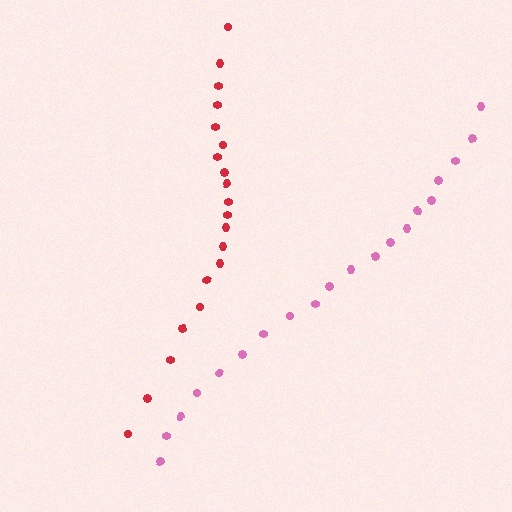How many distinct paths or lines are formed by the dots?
There are 2 distinct paths.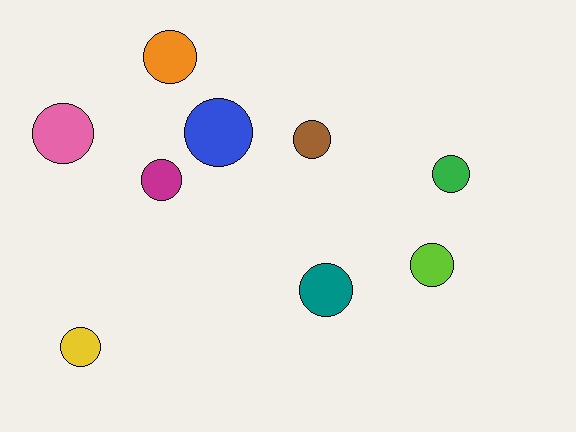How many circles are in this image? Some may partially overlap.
There are 9 circles.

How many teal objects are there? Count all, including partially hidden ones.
There is 1 teal object.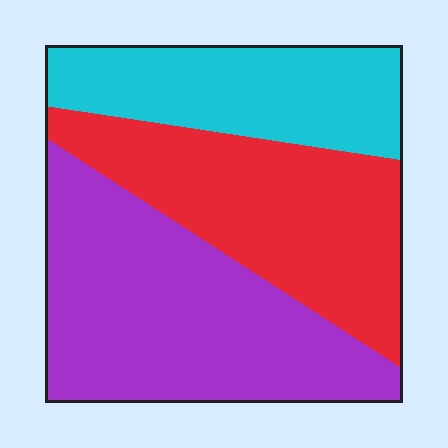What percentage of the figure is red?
Red takes up about one third (1/3) of the figure.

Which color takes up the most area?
Purple, at roughly 40%.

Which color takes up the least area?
Cyan, at roughly 25%.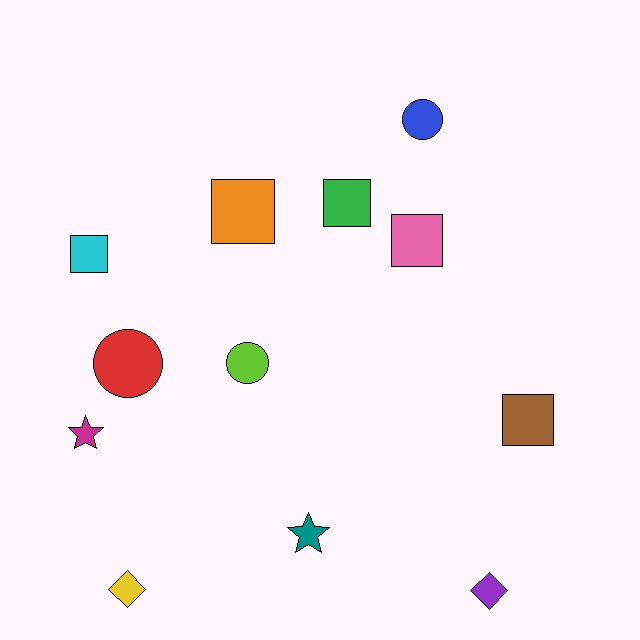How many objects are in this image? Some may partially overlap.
There are 12 objects.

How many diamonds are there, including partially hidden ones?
There are 2 diamonds.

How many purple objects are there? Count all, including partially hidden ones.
There is 1 purple object.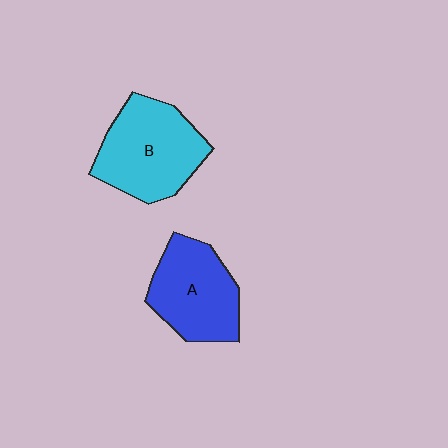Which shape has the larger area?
Shape B (cyan).